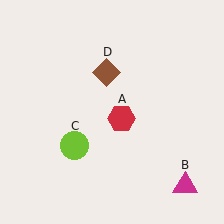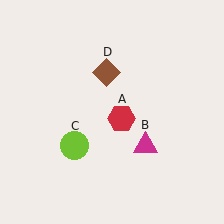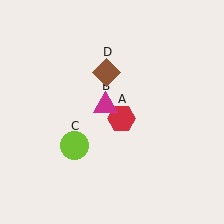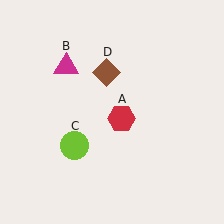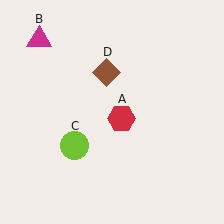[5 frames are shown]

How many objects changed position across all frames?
1 object changed position: magenta triangle (object B).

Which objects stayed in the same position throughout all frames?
Red hexagon (object A) and lime circle (object C) and brown diamond (object D) remained stationary.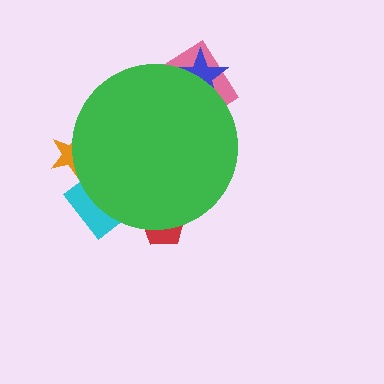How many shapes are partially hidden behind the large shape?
5 shapes are partially hidden.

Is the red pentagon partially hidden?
Yes, the red pentagon is partially hidden behind the green circle.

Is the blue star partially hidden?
Yes, the blue star is partially hidden behind the green circle.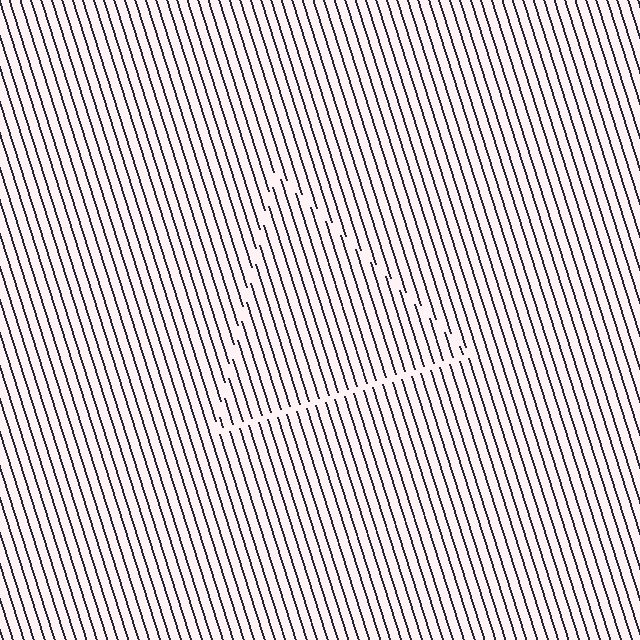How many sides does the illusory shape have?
3 sides — the line-ends trace a triangle.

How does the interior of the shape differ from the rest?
The interior of the shape contains the same grating, shifted by half a period — the contour is defined by the phase discontinuity where line-ends from the inner and outer gratings abut.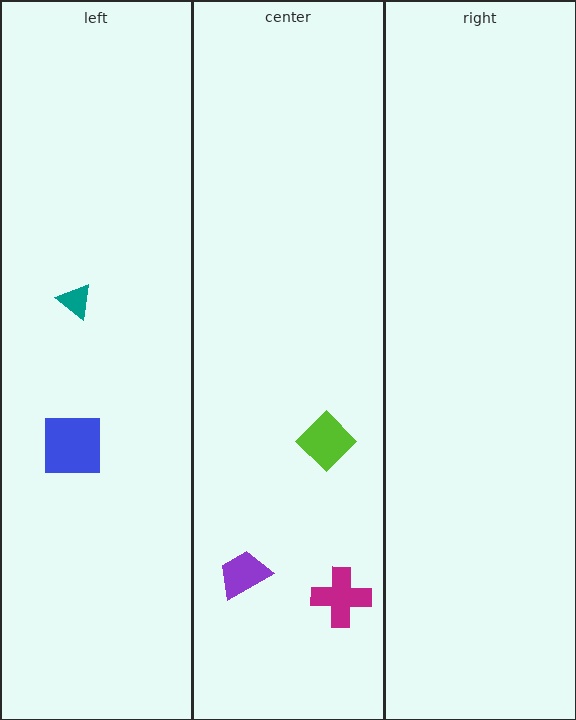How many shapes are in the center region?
3.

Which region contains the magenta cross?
The center region.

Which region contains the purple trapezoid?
The center region.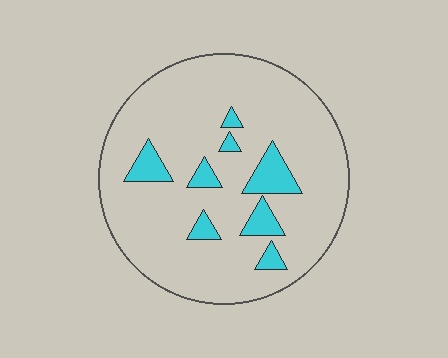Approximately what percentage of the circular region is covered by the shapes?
Approximately 10%.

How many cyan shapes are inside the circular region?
8.